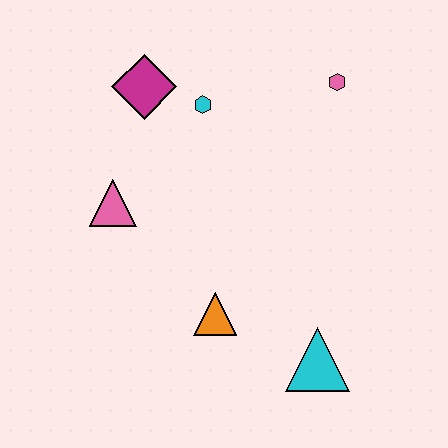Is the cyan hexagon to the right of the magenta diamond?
Yes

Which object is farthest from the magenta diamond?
The cyan triangle is farthest from the magenta diamond.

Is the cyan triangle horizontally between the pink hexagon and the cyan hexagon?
Yes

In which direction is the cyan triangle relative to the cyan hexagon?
The cyan triangle is below the cyan hexagon.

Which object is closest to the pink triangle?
The magenta diamond is closest to the pink triangle.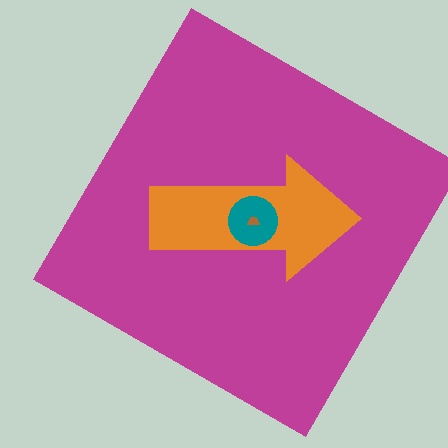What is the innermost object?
The brown trapezoid.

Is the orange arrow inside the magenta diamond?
Yes.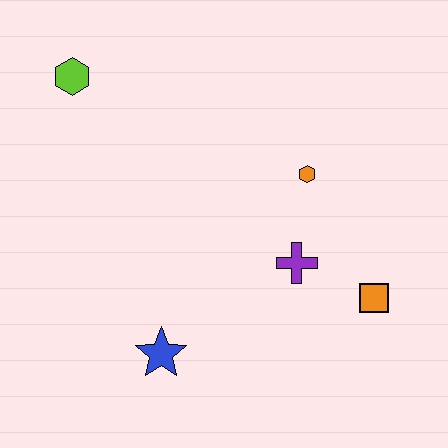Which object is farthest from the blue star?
The lime hexagon is farthest from the blue star.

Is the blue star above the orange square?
No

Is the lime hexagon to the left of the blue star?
Yes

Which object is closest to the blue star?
The purple cross is closest to the blue star.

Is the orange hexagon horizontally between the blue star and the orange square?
Yes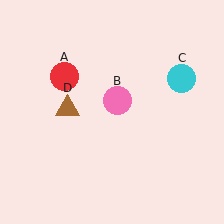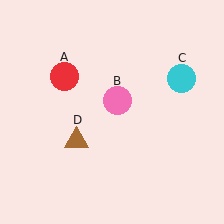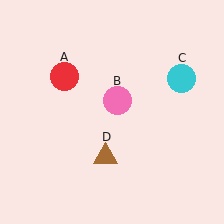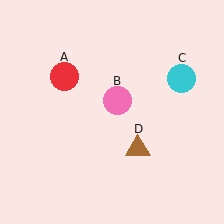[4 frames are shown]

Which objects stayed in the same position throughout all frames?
Red circle (object A) and pink circle (object B) and cyan circle (object C) remained stationary.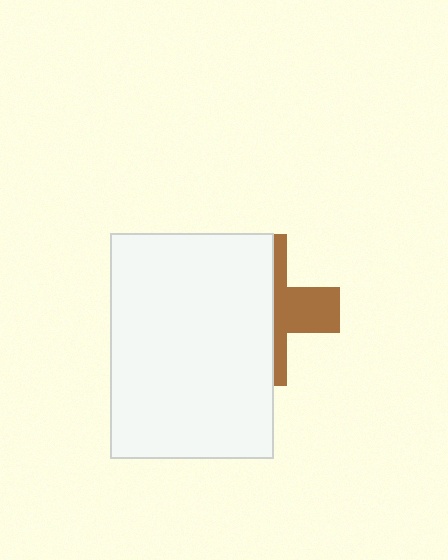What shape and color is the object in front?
The object in front is a white rectangle.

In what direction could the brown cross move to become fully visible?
The brown cross could move right. That would shift it out from behind the white rectangle entirely.